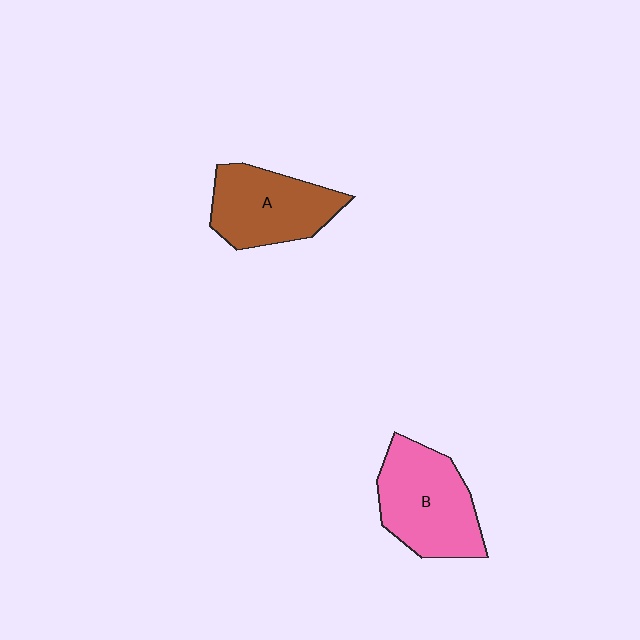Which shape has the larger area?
Shape B (pink).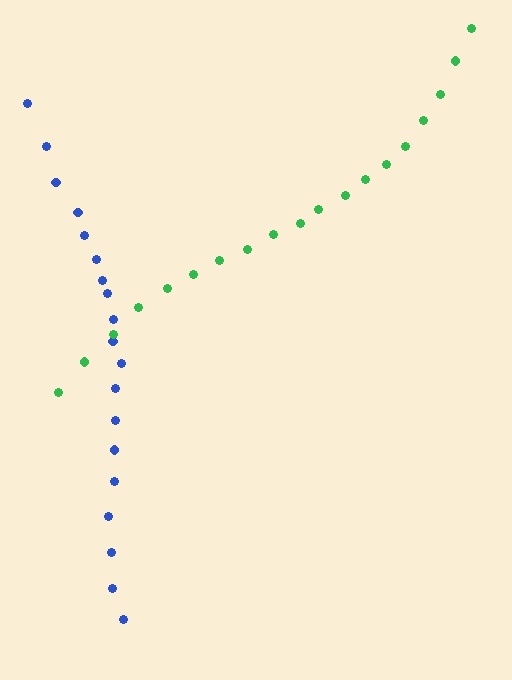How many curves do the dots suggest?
There are 2 distinct paths.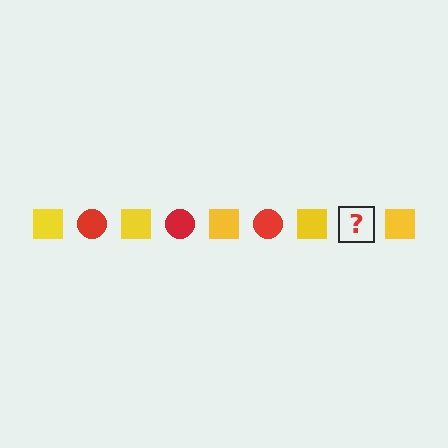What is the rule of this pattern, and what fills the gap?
The rule is that the pattern alternates between yellow square and red circle. The gap should be filled with a red circle.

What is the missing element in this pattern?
The missing element is a red circle.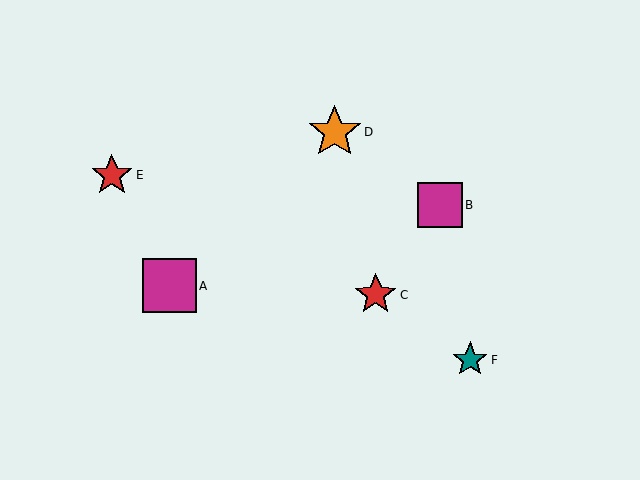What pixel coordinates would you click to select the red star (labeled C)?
Click at (376, 295) to select the red star C.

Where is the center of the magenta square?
The center of the magenta square is at (440, 205).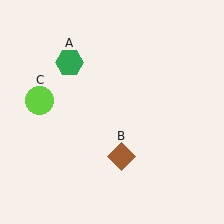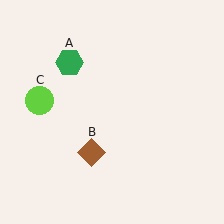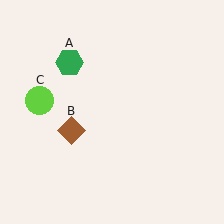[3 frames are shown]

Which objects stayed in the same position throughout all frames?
Green hexagon (object A) and lime circle (object C) remained stationary.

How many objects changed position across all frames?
1 object changed position: brown diamond (object B).